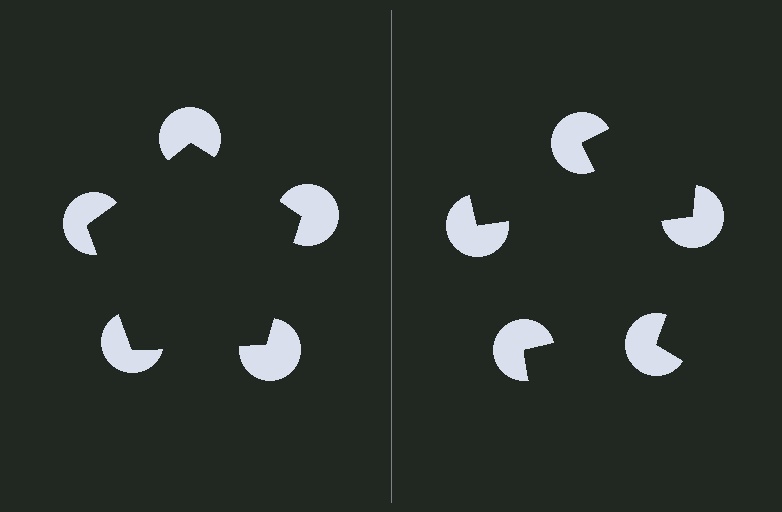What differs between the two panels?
The pac-man discs are positioned identically on both sides; only the wedge orientations differ. On the left they align to a pentagon; on the right they are misaligned.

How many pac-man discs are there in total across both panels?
10 — 5 on each side.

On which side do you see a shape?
An illusory pentagon appears on the left side. On the right side the wedge cuts are rotated, so no coherent shape forms.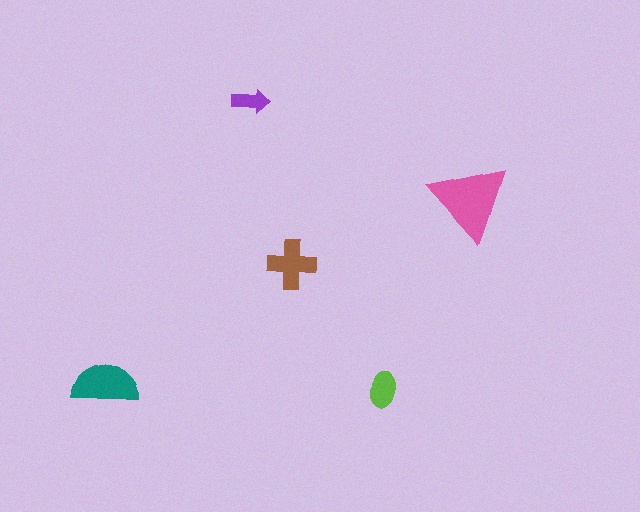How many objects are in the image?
There are 5 objects in the image.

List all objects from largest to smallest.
The pink triangle, the teal semicircle, the brown cross, the lime ellipse, the purple arrow.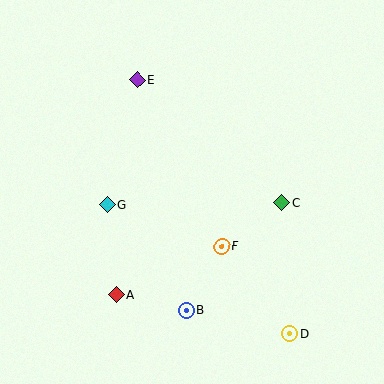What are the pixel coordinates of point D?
Point D is at (290, 334).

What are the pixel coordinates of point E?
Point E is at (137, 80).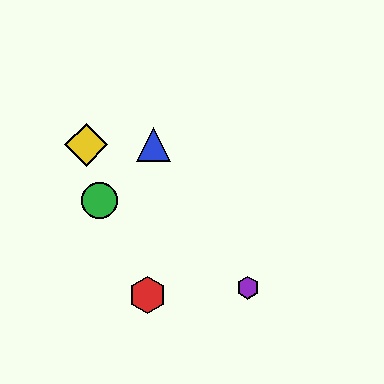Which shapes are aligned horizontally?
The blue triangle, the yellow diamond are aligned horizontally.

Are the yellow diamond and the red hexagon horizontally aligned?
No, the yellow diamond is at y≈145 and the red hexagon is at y≈295.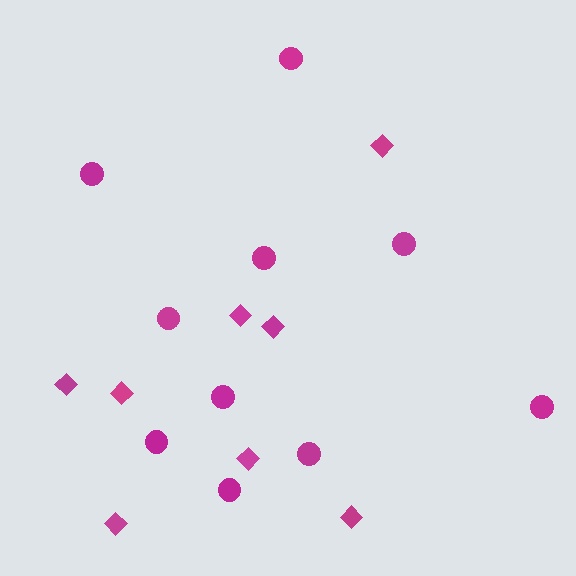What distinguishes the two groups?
There are 2 groups: one group of diamonds (8) and one group of circles (10).